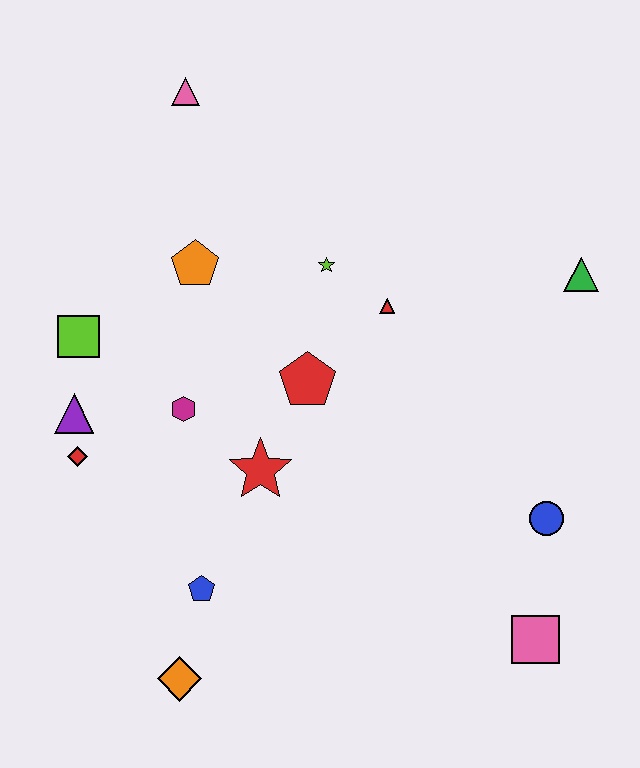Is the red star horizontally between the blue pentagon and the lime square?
No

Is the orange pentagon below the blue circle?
No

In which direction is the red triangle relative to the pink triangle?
The red triangle is below the pink triangle.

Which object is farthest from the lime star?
The orange diamond is farthest from the lime star.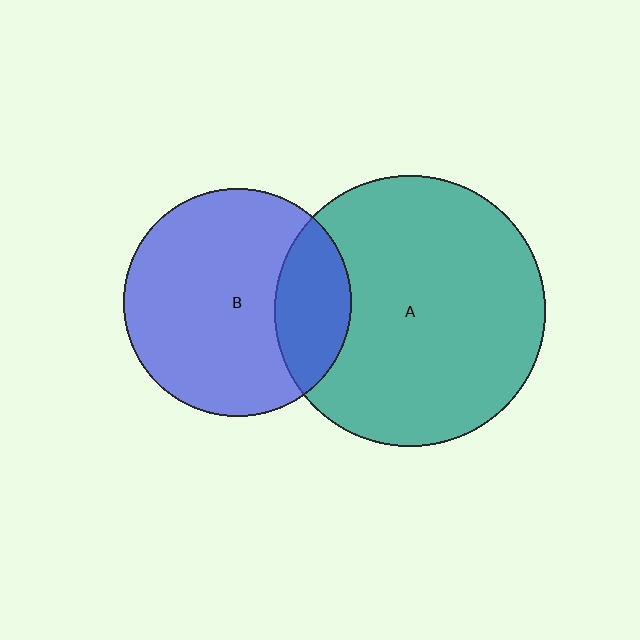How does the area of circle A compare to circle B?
Approximately 1.4 times.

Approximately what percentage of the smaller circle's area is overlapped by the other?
Approximately 25%.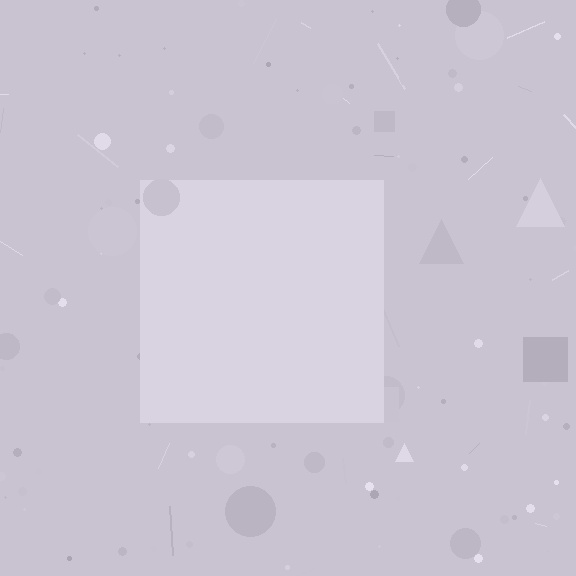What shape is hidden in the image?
A square is hidden in the image.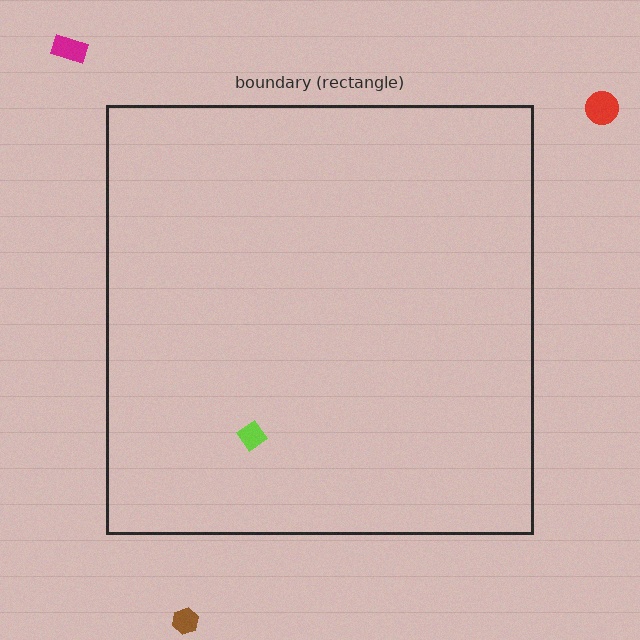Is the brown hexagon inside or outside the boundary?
Outside.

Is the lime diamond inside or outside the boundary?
Inside.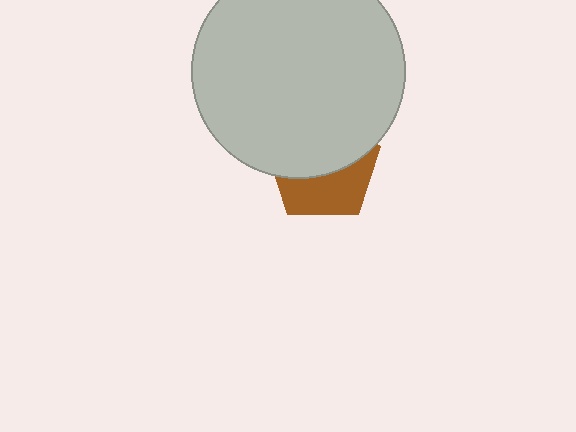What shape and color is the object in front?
The object in front is a light gray circle.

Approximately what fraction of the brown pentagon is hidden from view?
Roughly 57% of the brown pentagon is hidden behind the light gray circle.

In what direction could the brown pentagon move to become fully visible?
The brown pentagon could move down. That would shift it out from behind the light gray circle entirely.